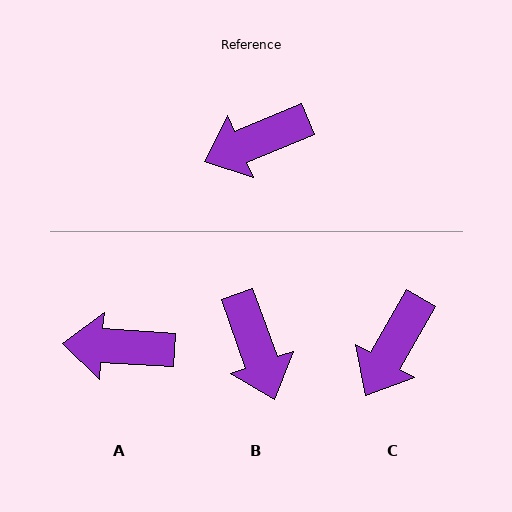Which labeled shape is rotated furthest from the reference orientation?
B, about 87 degrees away.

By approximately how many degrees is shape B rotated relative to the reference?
Approximately 87 degrees counter-clockwise.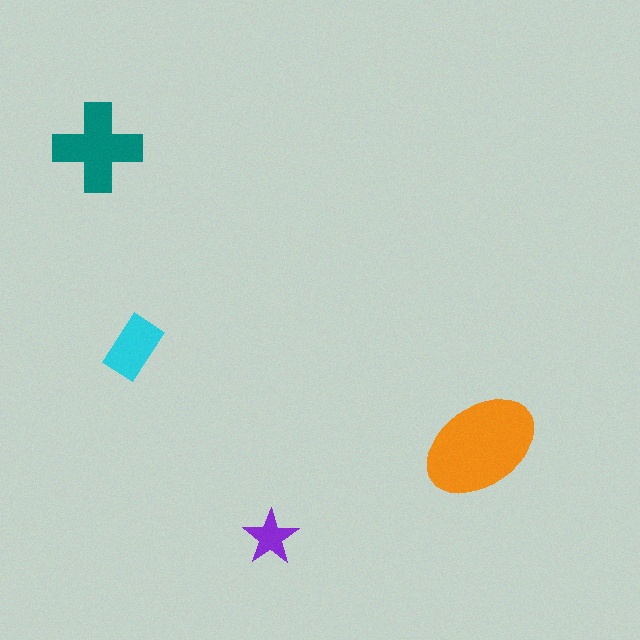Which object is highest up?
The teal cross is topmost.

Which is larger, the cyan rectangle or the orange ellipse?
The orange ellipse.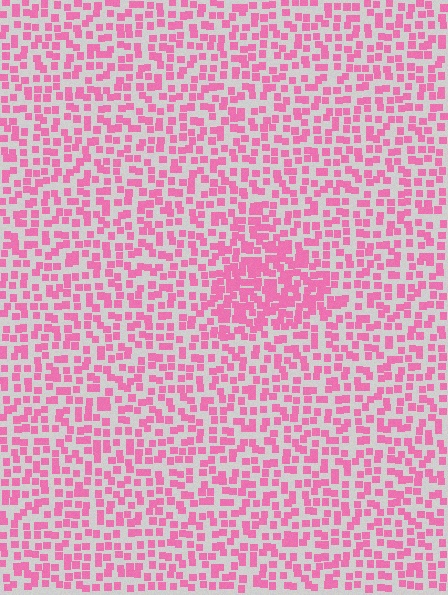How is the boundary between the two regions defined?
The boundary is defined by a change in element density (approximately 1.8x ratio). All elements are the same color, size, and shape.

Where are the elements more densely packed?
The elements are more densely packed inside the triangle boundary.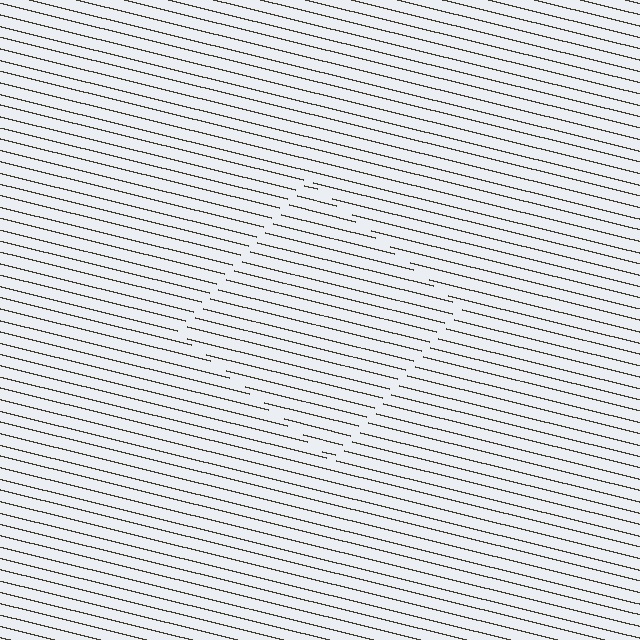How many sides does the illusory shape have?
4 sides — the line-ends trace a square.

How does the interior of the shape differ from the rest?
The interior of the shape contains the same grating, shifted by half a period — the contour is defined by the phase discontinuity where line-ends from the inner and outer gratings abut.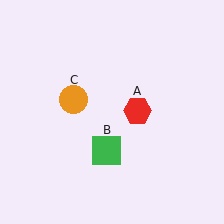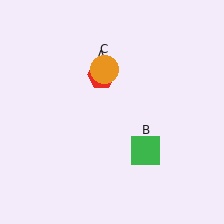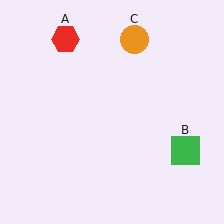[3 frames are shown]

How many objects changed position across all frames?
3 objects changed position: red hexagon (object A), green square (object B), orange circle (object C).